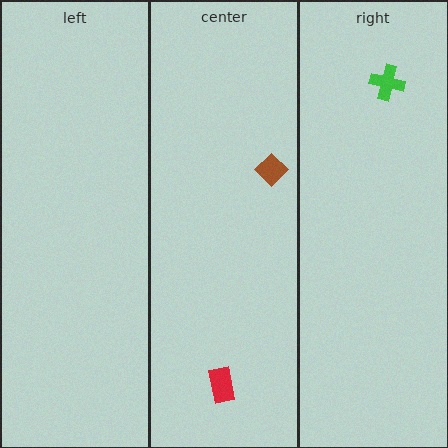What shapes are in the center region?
The red rectangle, the brown diamond.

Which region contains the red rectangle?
The center region.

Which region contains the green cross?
The right region.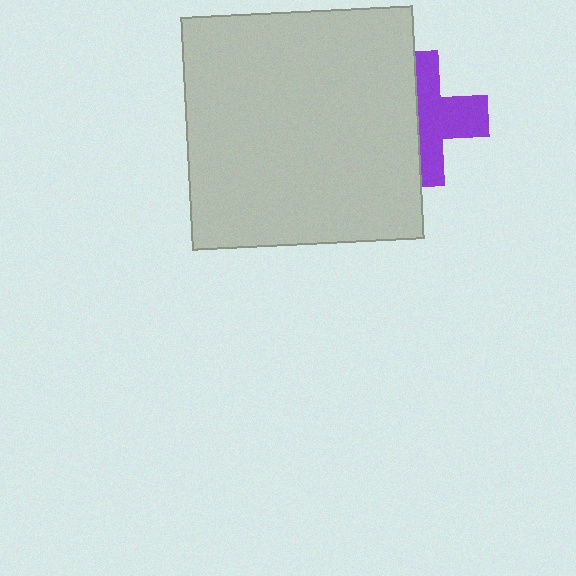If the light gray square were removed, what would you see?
You would see the complete purple cross.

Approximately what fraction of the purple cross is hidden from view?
Roughly 48% of the purple cross is hidden behind the light gray square.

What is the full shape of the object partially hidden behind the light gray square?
The partially hidden object is a purple cross.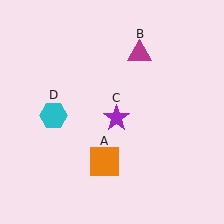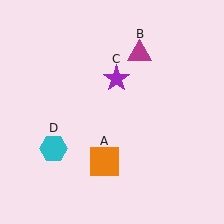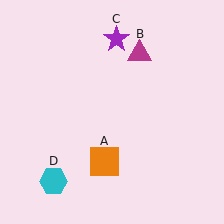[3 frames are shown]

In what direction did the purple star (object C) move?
The purple star (object C) moved up.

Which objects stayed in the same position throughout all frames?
Orange square (object A) and magenta triangle (object B) remained stationary.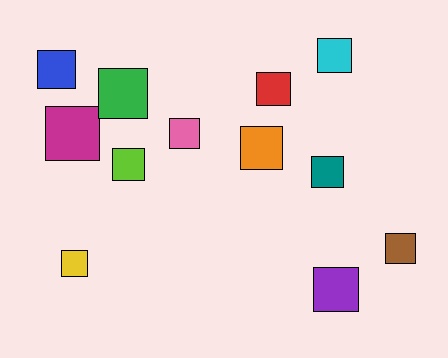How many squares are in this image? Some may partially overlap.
There are 12 squares.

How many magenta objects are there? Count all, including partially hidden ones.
There is 1 magenta object.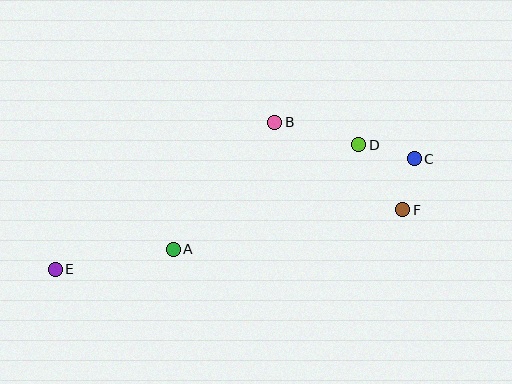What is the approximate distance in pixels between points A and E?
The distance between A and E is approximately 120 pixels.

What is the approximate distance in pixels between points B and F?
The distance between B and F is approximately 155 pixels.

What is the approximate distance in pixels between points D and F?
The distance between D and F is approximately 79 pixels.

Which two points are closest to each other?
Points C and F are closest to each other.